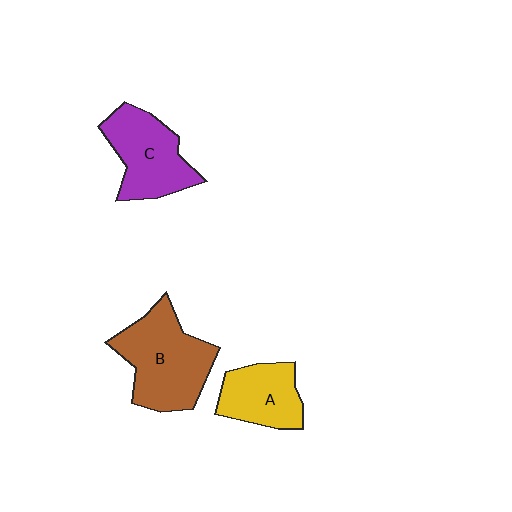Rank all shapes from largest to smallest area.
From largest to smallest: B (brown), C (purple), A (yellow).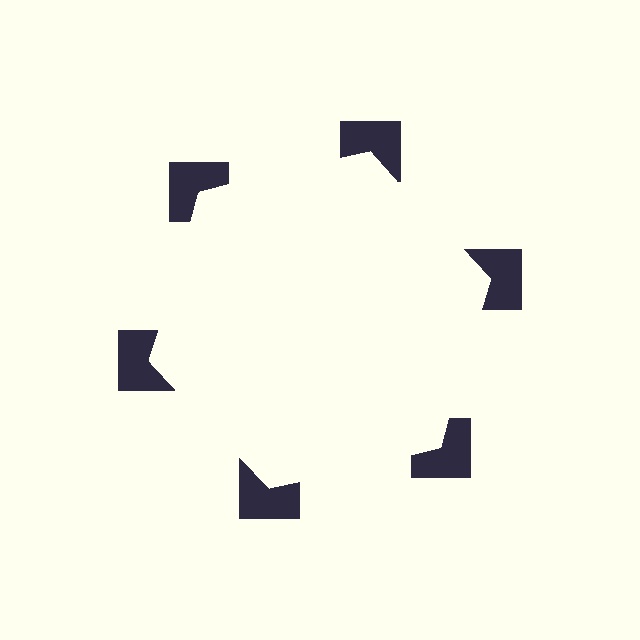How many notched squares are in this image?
There are 6 — one at each vertex of the illusory hexagon.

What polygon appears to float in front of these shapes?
An illusory hexagon — its edges are inferred from the aligned wedge cuts in the notched squares, not physically drawn.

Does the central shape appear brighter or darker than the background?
It typically appears slightly brighter than the background, even though no actual brightness change is drawn.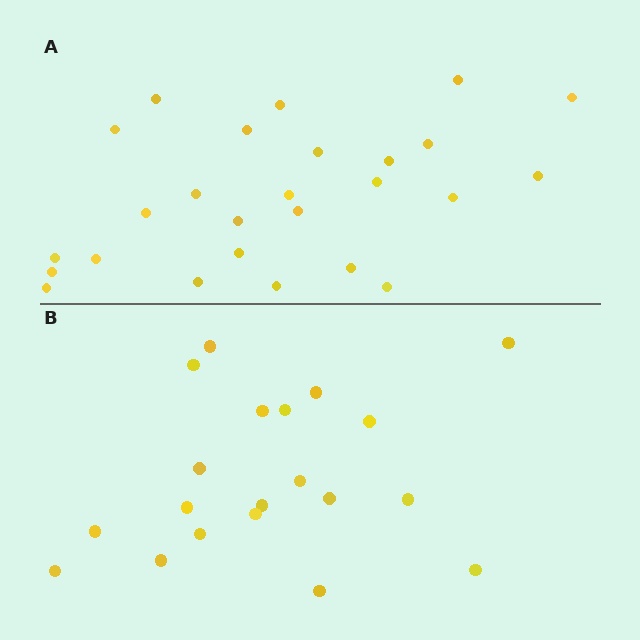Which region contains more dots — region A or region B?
Region A (the top region) has more dots.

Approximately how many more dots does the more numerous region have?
Region A has about 6 more dots than region B.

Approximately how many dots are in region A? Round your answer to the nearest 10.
About 30 dots. (The exact count is 26, which rounds to 30.)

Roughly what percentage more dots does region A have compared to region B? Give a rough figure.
About 30% more.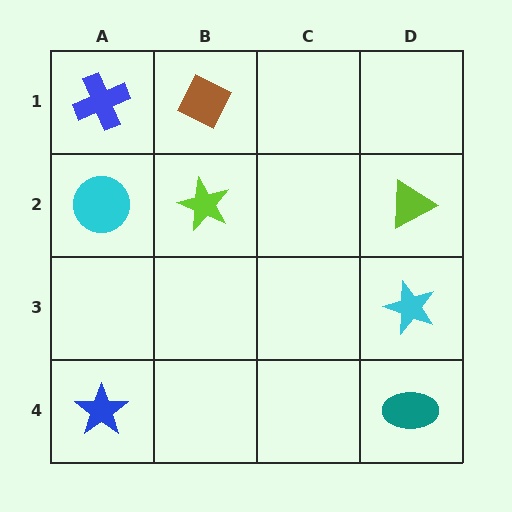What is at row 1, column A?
A blue cross.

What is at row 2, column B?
A lime star.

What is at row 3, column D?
A cyan star.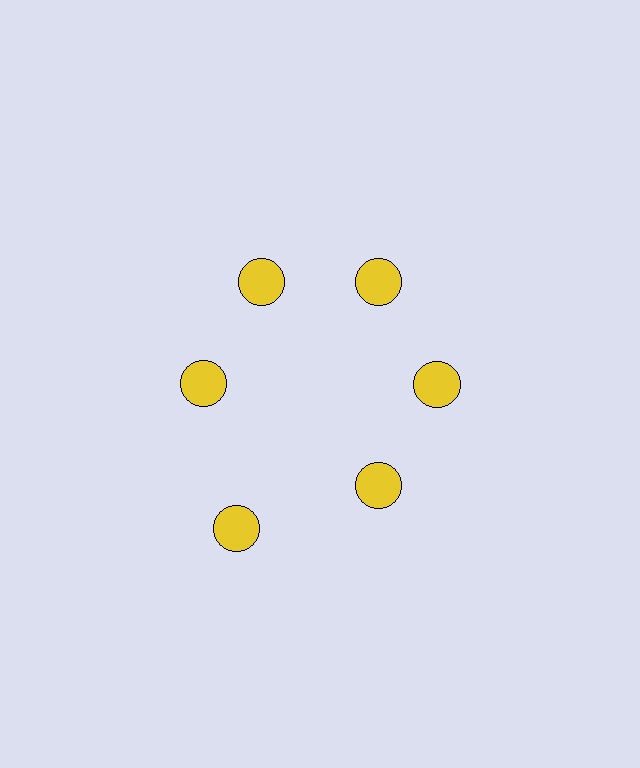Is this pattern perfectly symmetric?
No. The 6 yellow circles are arranged in a ring, but one element near the 7 o'clock position is pushed outward from the center, breaking the 6-fold rotational symmetry.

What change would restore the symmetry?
The symmetry would be restored by moving it inward, back onto the ring so that all 6 circles sit at equal angles and equal distance from the center.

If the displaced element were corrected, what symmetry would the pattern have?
It would have 6-fold rotational symmetry — the pattern would map onto itself every 60 degrees.